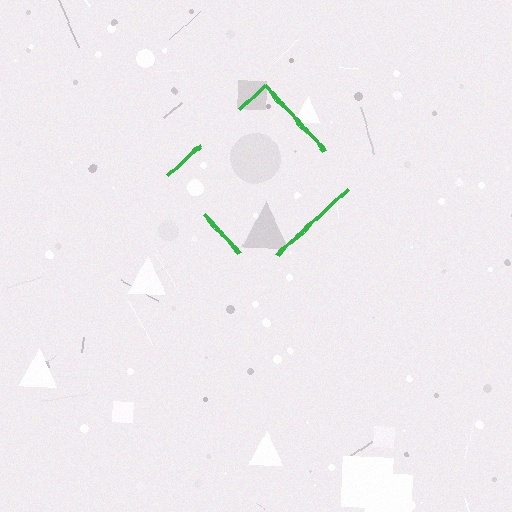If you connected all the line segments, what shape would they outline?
They would outline a diamond.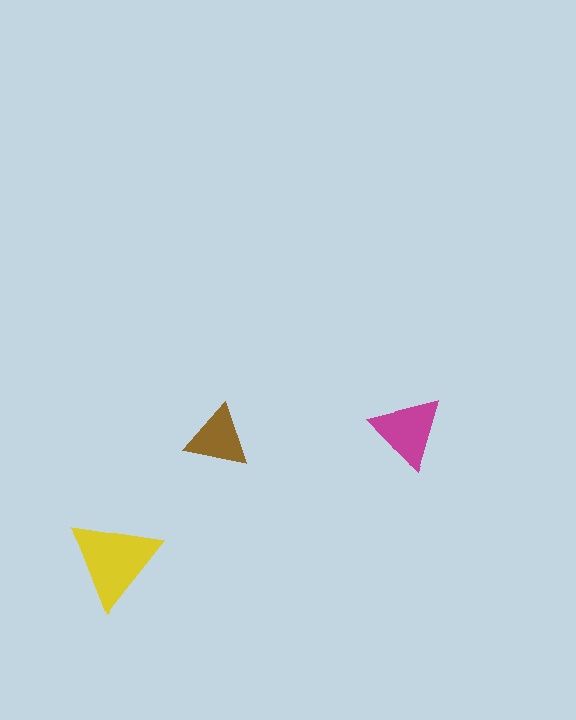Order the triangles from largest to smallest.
the yellow one, the magenta one, the brown one.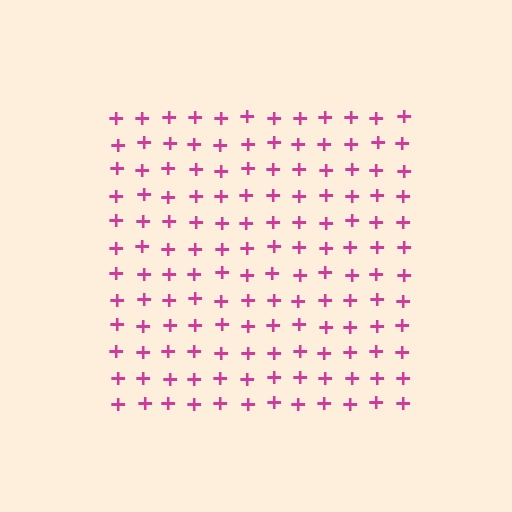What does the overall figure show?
The overall figure shows a square.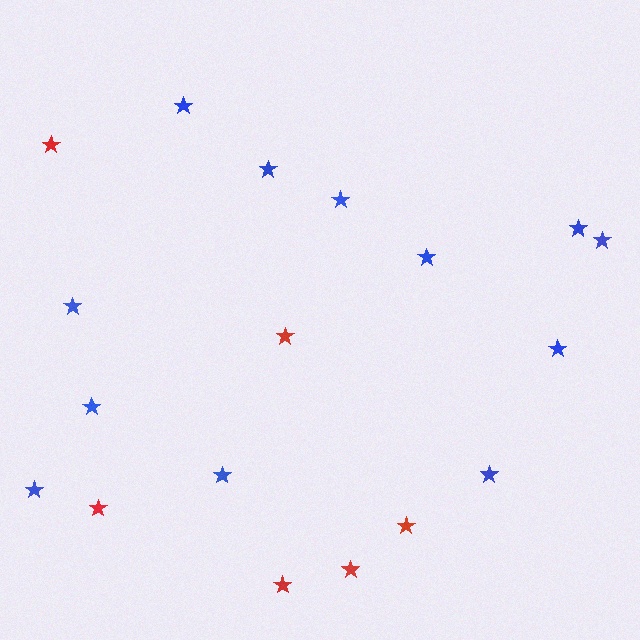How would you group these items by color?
There are 2 groups: one group of red stars (6) and one group of blue stars (12).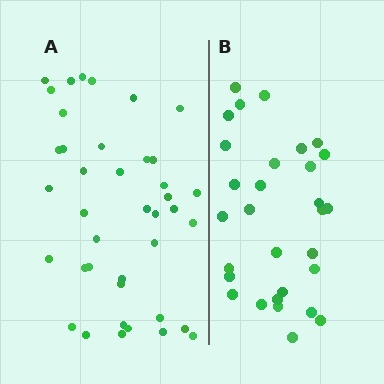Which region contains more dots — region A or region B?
Region A (the left region) has more dots.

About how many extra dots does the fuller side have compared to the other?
Region A has roughly 10 or so more dots than region B.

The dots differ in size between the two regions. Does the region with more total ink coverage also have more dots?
No. Region B has more total ink coverage because its dots are larger, but region A actually contains more individual dots. Total area can be misleading — the number of items is what matters here.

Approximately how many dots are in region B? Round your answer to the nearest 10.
About 30 dots.